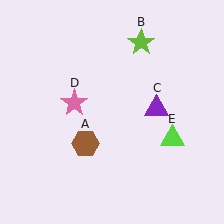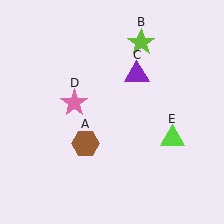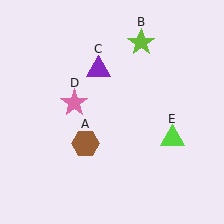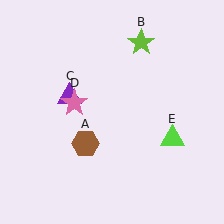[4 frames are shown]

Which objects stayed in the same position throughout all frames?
Brown hexagon (object A) and lime star (object B) and pink star (object D) and lime triangle (object E) remained stationary.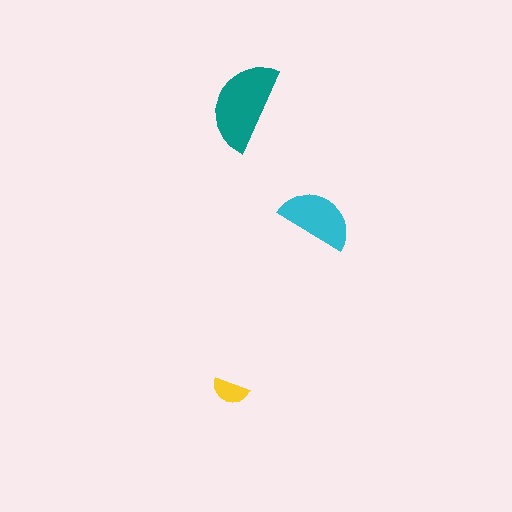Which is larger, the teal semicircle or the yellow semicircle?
The teal one.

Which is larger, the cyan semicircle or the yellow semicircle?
The cyan one.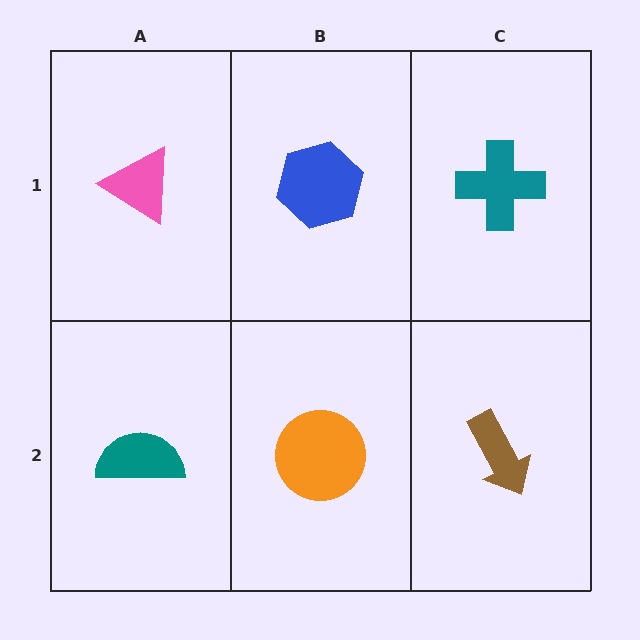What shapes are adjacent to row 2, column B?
A blue hexagon (row 1, column B), a teal semicircle (row 2, column A), a brown arrow (row 2, column C).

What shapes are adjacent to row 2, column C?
A teal cross (row 1, column C), an orange circle (row 2, column B).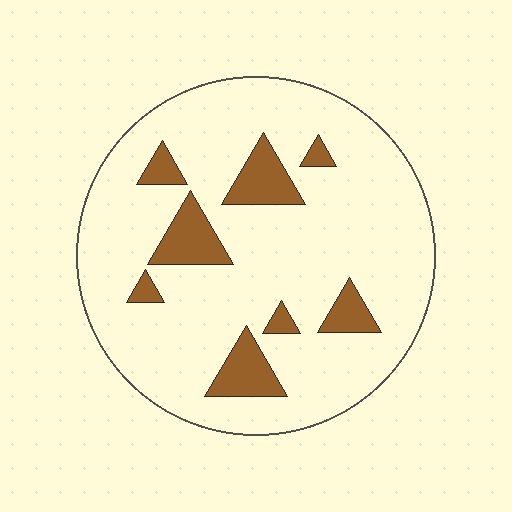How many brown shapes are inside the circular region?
8.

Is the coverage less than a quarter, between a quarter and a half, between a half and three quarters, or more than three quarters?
Less than a quarter.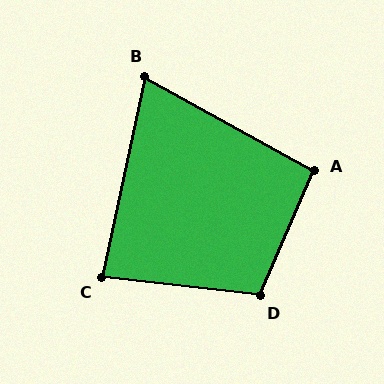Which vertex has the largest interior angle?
D, at approximately 107 degrees.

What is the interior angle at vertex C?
Approximately 84 degrees (acute).